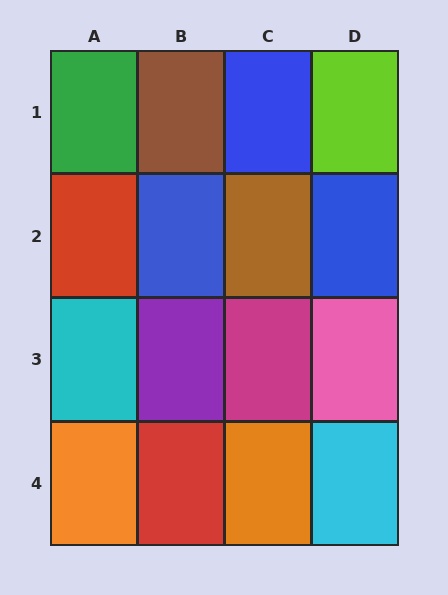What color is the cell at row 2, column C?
Brown.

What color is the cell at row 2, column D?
Blue.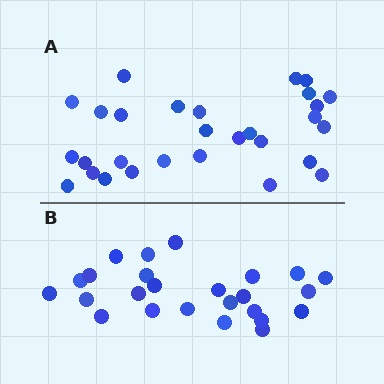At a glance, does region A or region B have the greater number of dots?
Region A (the top region) has more dots.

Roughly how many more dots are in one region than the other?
Region A has about 4 more dots than region B.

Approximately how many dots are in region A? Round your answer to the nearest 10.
About 30 dots. (The exact count is 29, which rounds to 30.)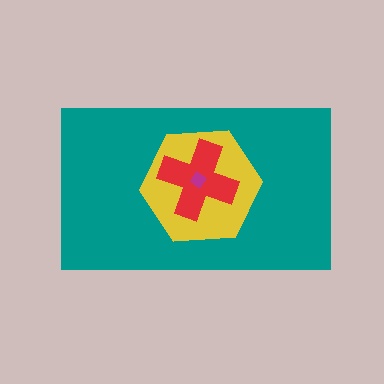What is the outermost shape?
The teal rectangle.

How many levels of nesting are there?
4.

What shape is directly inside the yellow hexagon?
The red cross.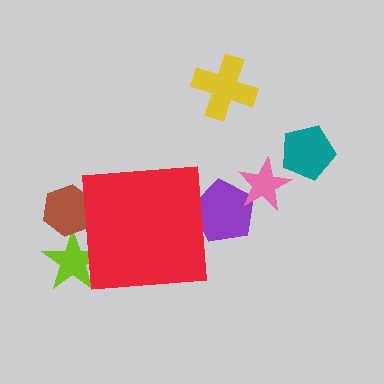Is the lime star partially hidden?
Yes, the lime star is partially hidden behind the red square.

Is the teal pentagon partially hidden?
No, the teal pentagon is fully visible.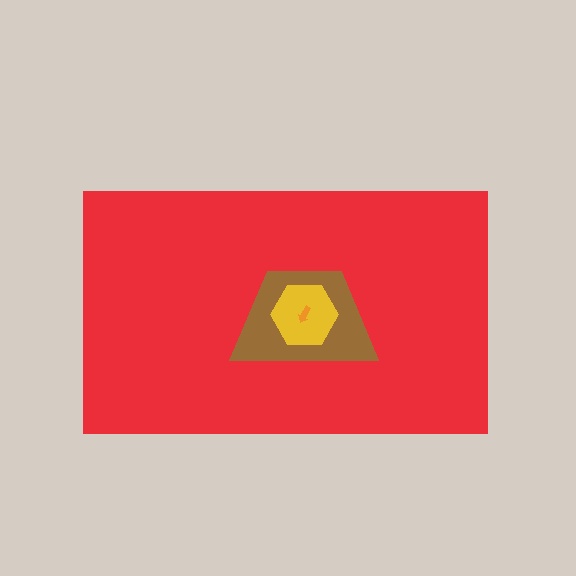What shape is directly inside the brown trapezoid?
The yellow hexagon.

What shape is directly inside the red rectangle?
The brown trapezoid.